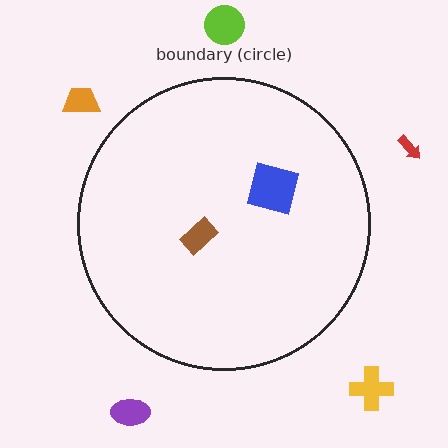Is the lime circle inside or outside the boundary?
Outside.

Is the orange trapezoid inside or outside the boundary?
Outside.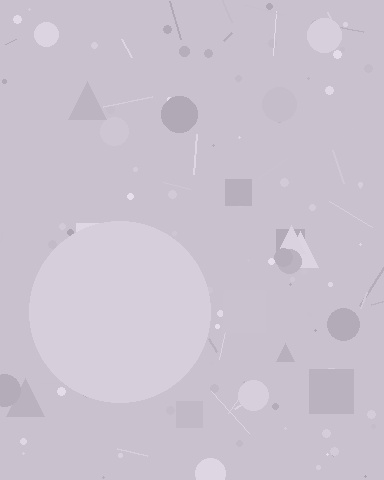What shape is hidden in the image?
A circle is hidden in the image.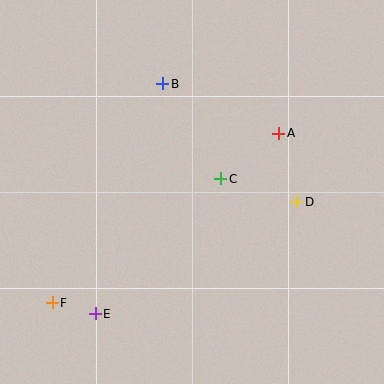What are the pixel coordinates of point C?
Point C is at (221, 179).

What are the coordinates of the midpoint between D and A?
The midpoint between D and A is at (288, 168).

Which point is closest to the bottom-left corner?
Point F is closest to the bottom-left corner.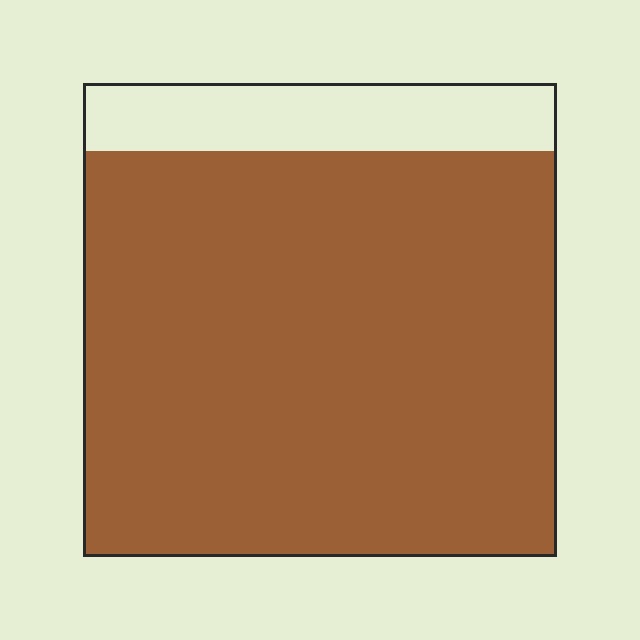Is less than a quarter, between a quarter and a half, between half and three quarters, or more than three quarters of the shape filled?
More than three quarters.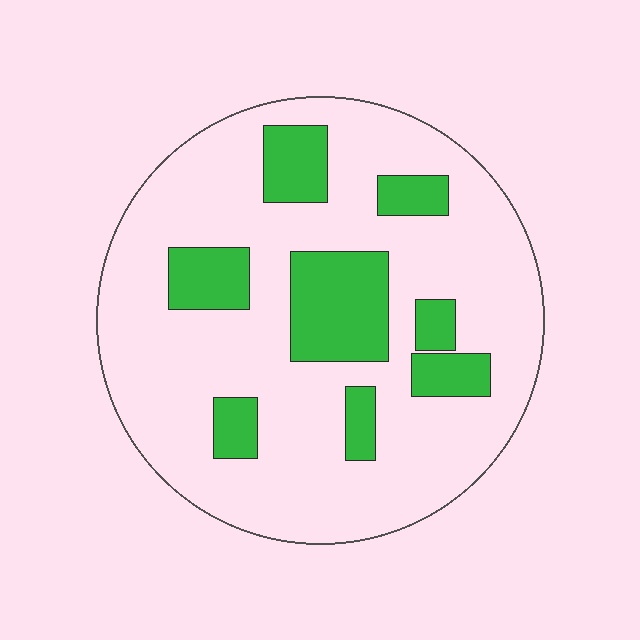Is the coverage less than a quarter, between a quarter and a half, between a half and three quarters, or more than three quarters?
Less than a quarter.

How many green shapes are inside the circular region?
8.